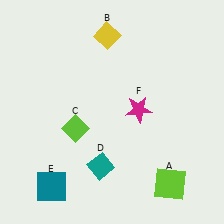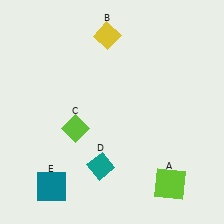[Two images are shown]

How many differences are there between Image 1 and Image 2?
There is 1 difference between the two images.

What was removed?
The magenta star (F) was removed in Image 2.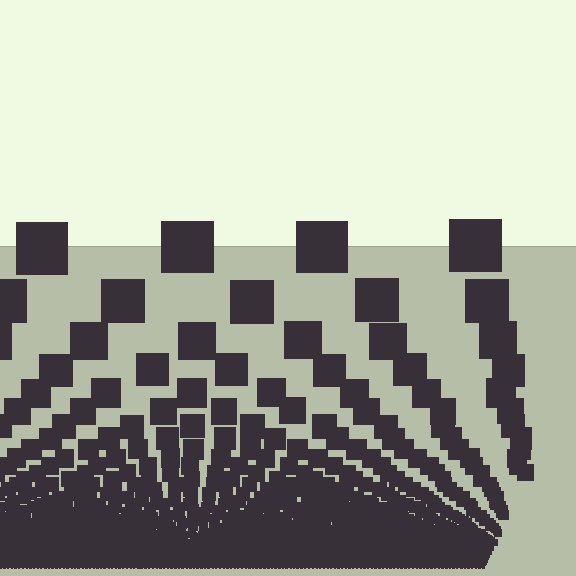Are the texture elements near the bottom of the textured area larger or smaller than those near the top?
Smaller. The gradient is inverted — elements near the bottom are smaller and denser.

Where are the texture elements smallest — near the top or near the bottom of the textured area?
Near the bottom.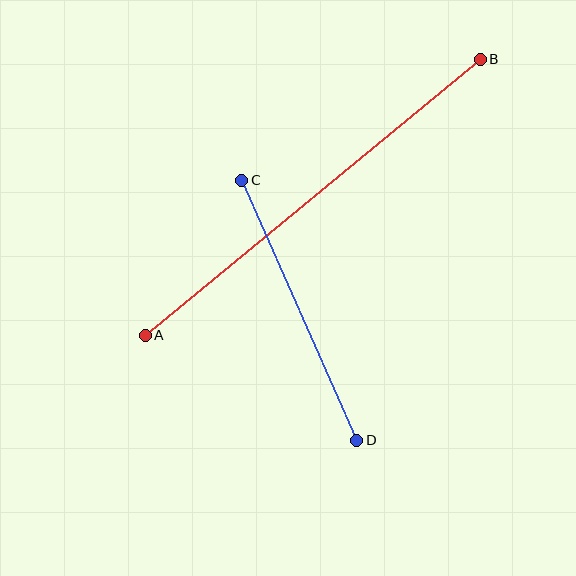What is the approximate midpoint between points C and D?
The midpoint is at approximately (299, 310) pixels.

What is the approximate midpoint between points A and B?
The midpoint is at approximately (313, 197) pixels.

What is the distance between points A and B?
The distance is approximately 434 pixels.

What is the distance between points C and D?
The distance is approximately 285 pixels.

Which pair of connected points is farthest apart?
Points A and B are farthest apart.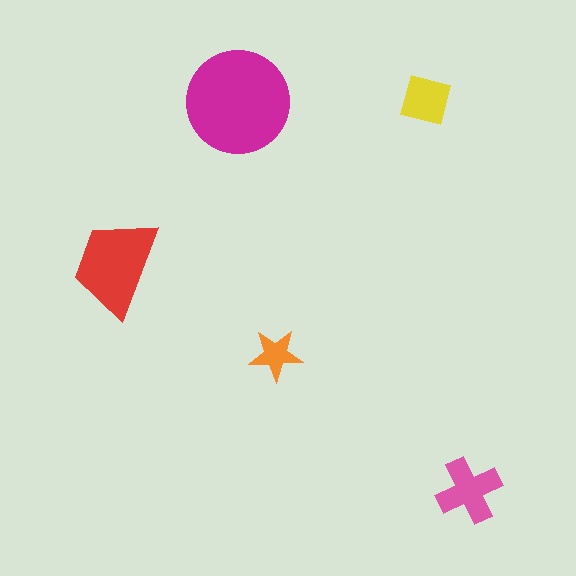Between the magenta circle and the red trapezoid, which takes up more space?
The magenta circle.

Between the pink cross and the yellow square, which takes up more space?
The pink cross.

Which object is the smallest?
The orange star.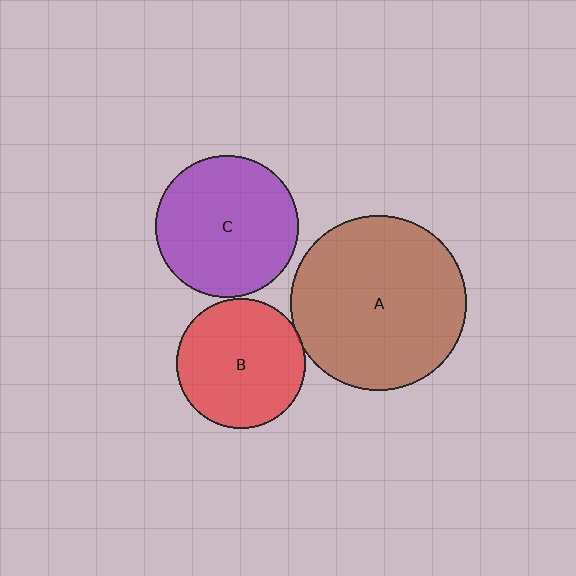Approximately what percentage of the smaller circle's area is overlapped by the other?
Approximately 5%.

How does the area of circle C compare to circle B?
Approximately 1.2 times.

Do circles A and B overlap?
Yes.